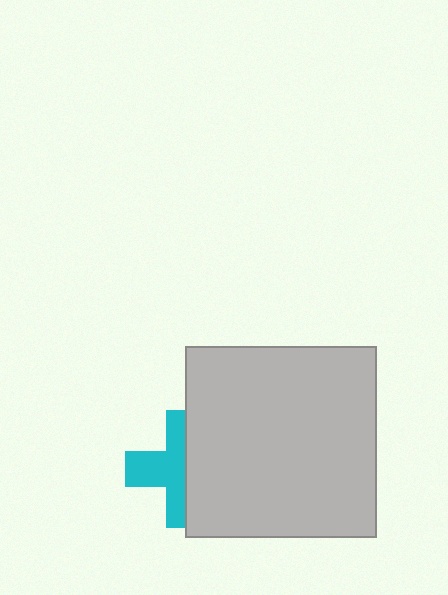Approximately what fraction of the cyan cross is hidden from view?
Roughly 47% of the cyan cross is hidden behind the light gray square.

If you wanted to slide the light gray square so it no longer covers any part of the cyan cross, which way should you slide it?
Slide it right — that is the most direct way to separate the two shapes.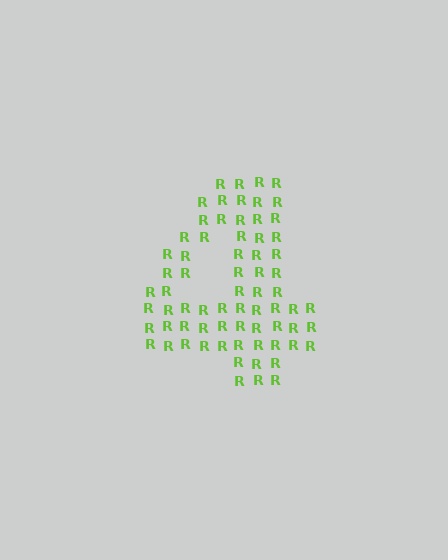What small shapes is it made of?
It is made of small letter R's.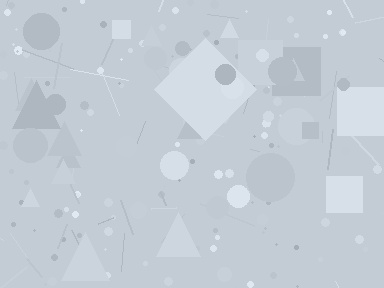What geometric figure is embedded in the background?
A diamond is embedded in the background.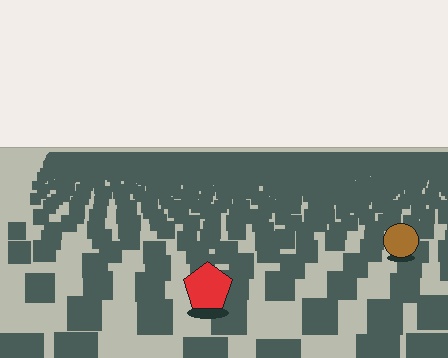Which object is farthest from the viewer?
The brown circle is farthest from the viewer. It appears smaller and the ground texture around it is denser.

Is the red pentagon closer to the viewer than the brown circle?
Yes. The red pentagon is closer — you can tell from the texture gradient: the ground texture is coarser near it.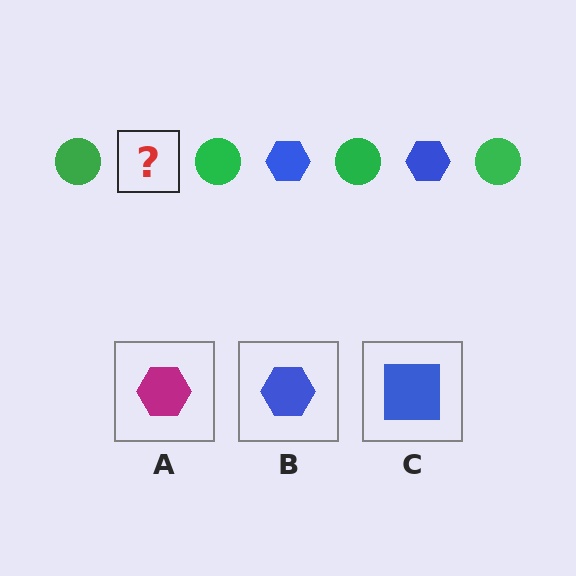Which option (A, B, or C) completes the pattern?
B.